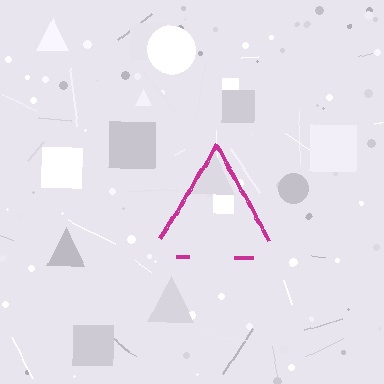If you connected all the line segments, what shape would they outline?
They would outline a triangle.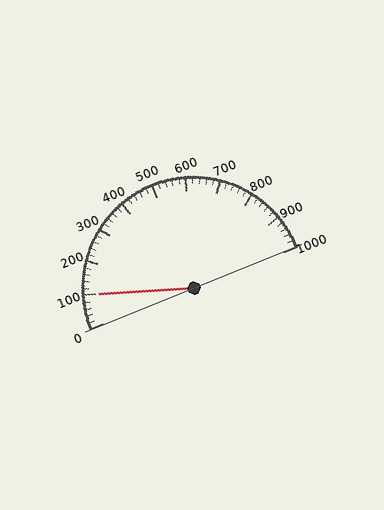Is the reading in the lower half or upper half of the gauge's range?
The reading is in the lower half of the range (0 to 1000).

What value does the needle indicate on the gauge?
The needle indicates approximately 100.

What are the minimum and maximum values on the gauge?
The gauge ranges from 0 to 1000.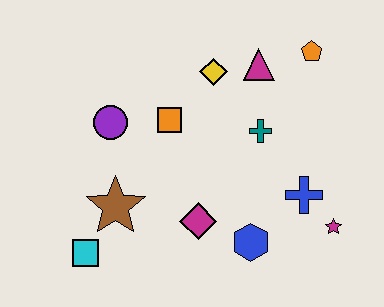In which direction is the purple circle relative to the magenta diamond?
The purple circle is above the magenta diamond.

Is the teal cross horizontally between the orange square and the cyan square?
No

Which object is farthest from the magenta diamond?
The orange pentagon is farthest from the magenta diamond.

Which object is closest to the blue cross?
The magenta star is closest to the blue cross.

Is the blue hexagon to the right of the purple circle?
Yes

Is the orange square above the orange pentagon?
No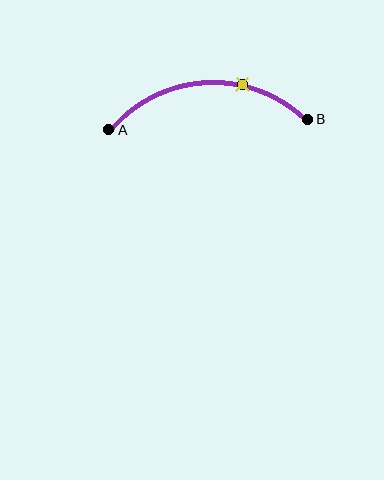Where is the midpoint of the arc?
The arc midpoint is the point on the curve farthest from the straight line joining A and B. It sits above that line.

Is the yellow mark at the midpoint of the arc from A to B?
No. The yellow mark lies on the arc but is closer to endpoint B. The arc midpoint would be at the point on the curve equidistant along the arc from both A and B.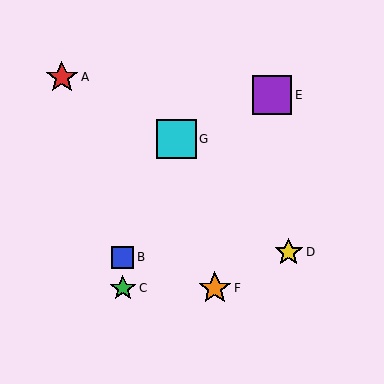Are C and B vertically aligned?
Yes, both are at x≈123.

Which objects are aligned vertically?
Objects B, C are aligned vertically.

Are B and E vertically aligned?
No, B is at x≈123 and E is at x≈272.